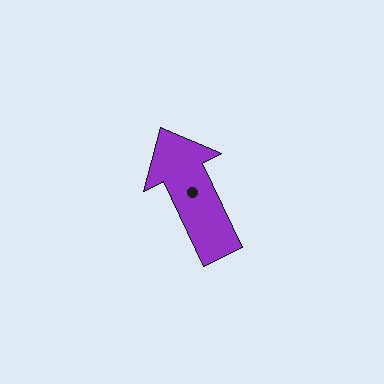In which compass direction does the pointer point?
Northwest.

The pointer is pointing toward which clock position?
Roughly 11 o'clock.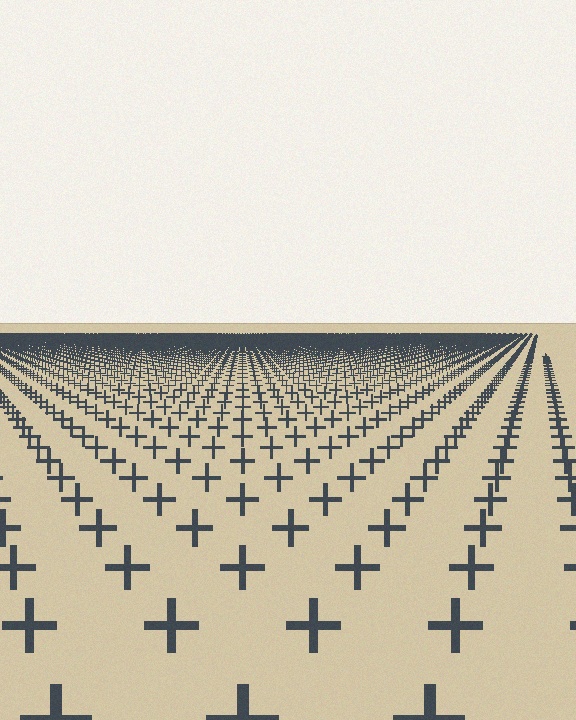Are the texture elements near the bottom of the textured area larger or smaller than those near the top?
Larger. Near the bottom, elements are closer to the viewer and appear at a bigger on-screen size.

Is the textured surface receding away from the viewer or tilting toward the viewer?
The surface is receding away from the viewer. Texture elements get smaller and denser toward the top.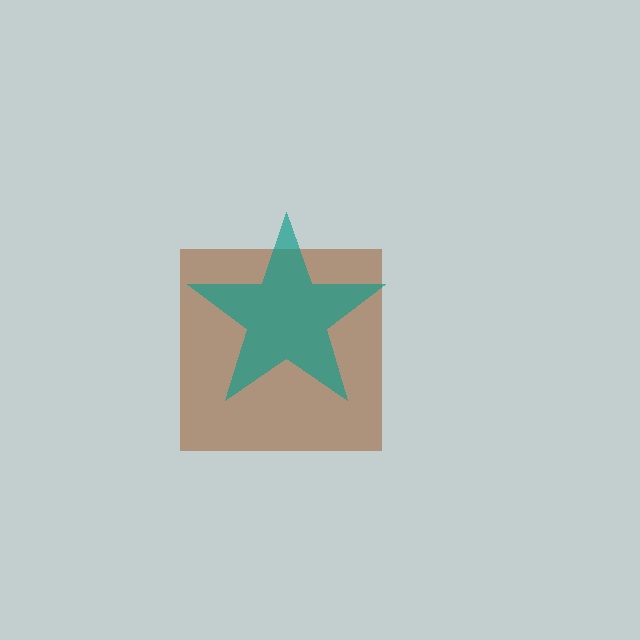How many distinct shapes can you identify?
There are 2 distinct shapes: a brown square, a teal star.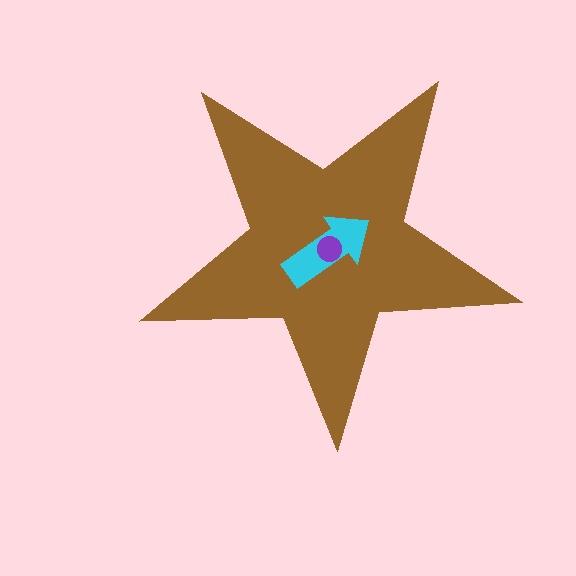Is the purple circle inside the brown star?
Yes.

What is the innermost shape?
The purple circle.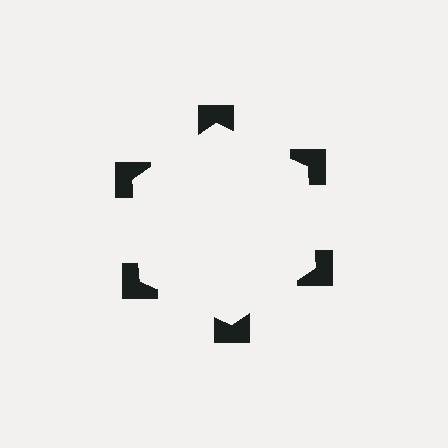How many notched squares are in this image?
There are 6 — one at each vertex of the illusory hexagon.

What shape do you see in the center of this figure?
An illusory hexagon — its edges are inferred from the aligned wedge cuts in the notched squares, not physically drawn.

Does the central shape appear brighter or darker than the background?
It typically appears slightly brighter than the background, even though no actual brightness change is drawn.